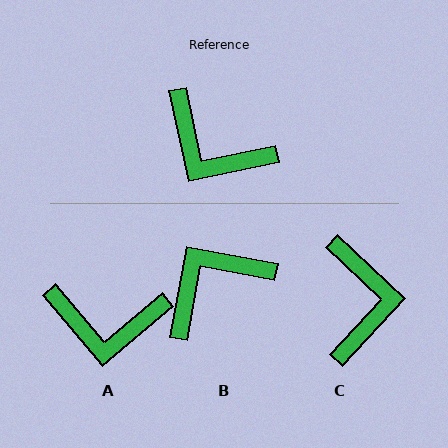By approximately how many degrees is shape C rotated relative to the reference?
Approximately 125 degrees counter-clockwise.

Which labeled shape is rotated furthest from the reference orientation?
C, about 125 degrees away.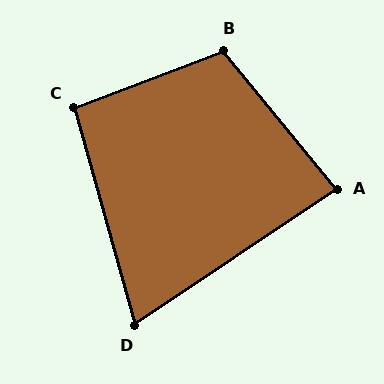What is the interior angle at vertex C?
Approximately 95 degrees (obtuse).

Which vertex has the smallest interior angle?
D, at approximately 72 degrees.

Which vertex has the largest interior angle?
B, at approximately 108 degrees.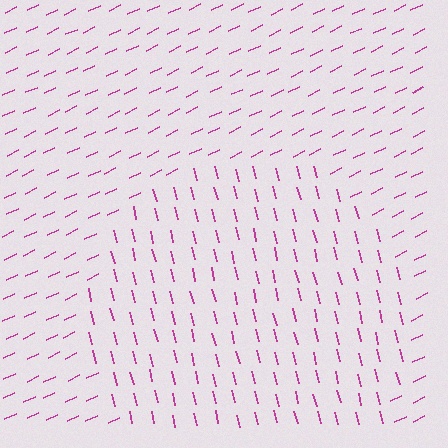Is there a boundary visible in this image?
Yes, there is a texture boundary formed by a change in line orientation.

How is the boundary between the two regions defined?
The boundary is defined purely by a change in line orientation (approximately 78 degrees difference). All lines are the same color and thickness.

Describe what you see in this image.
The image is filled with small magenta line segments. A circle region in the image has lines oriented differently from the surrounding lines, creating a visible texture boundary.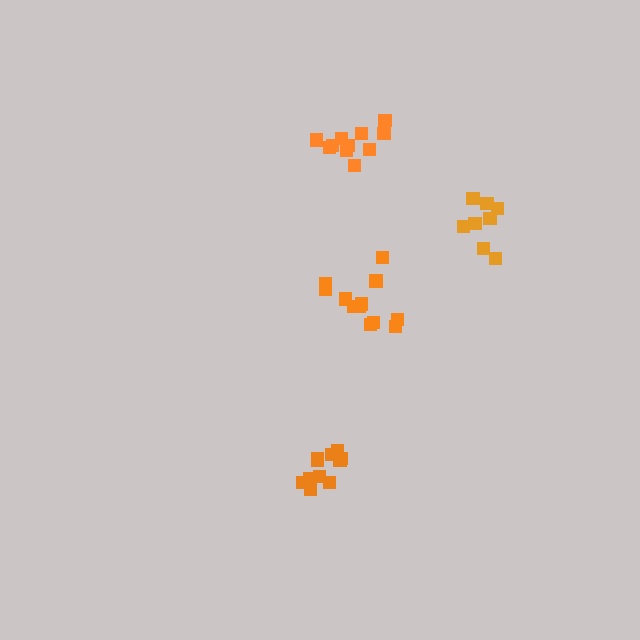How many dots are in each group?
Group 1: 12 dots, Group 2: 11 dots, Group 3: 8 dots, Group 4: 12 dots (43 total).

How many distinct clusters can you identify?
There are 4 distinct clusters.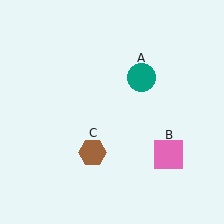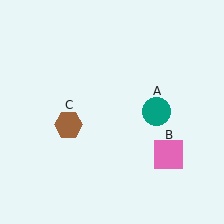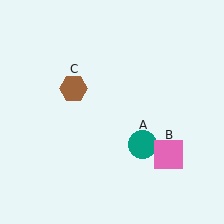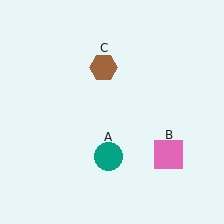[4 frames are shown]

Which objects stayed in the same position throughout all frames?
Pink square (object B) remained stationary.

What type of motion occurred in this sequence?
The teal circle (object A), brown hexagon (object C) rotated clockwise around the center of the scene.